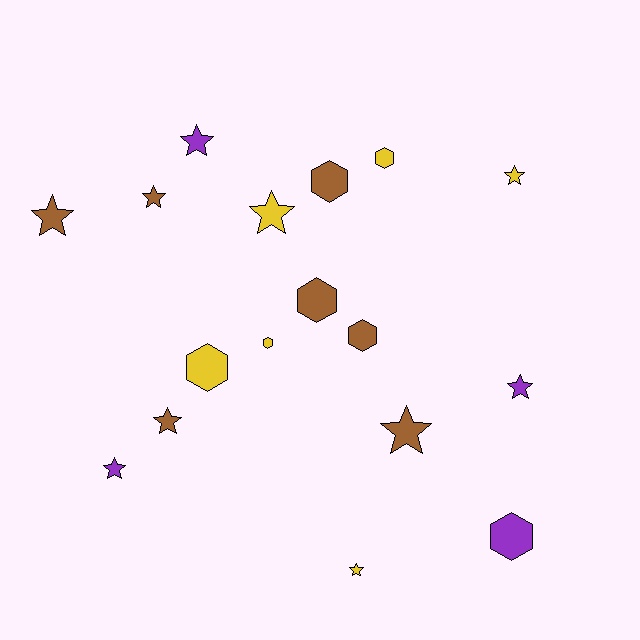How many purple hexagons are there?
There is 1 purple hexagon.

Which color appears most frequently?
Brown, with 7 objects.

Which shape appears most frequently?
Star, with 10 objects.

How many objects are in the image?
There are 17 objects.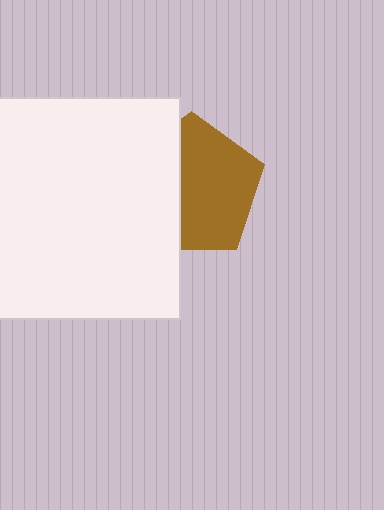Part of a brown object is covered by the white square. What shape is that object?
It is a pentagon.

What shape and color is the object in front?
The object in front is a white square.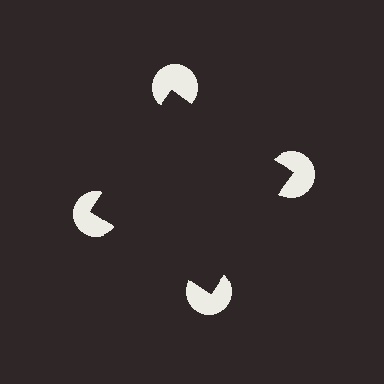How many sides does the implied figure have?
4 sides.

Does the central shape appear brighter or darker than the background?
It typically appears slightly darker than the background, even though no actual brightness change is drawn.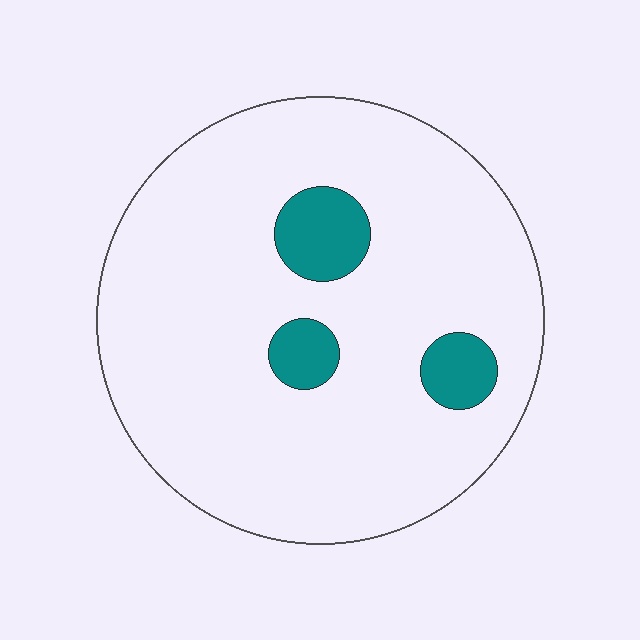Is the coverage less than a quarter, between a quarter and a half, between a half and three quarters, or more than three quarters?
Less than a quarter.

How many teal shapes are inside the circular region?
3.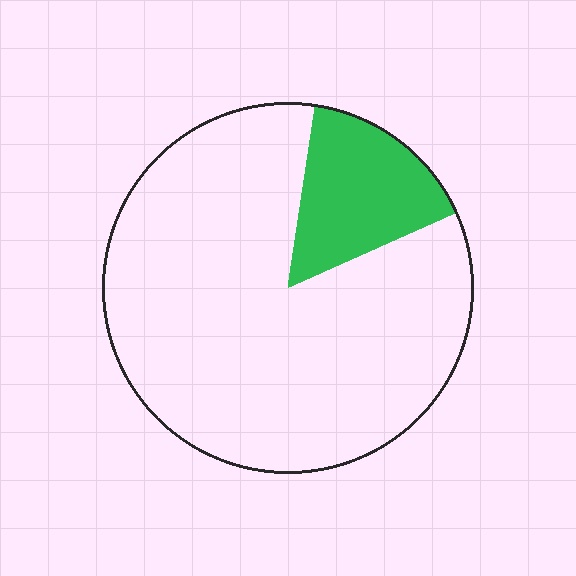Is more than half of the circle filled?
No.